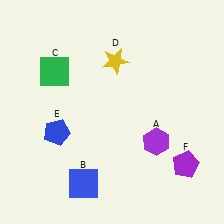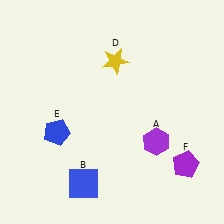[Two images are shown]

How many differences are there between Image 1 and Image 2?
There is 1 difference between the two images.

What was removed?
The green square (C) was removed in Image 2.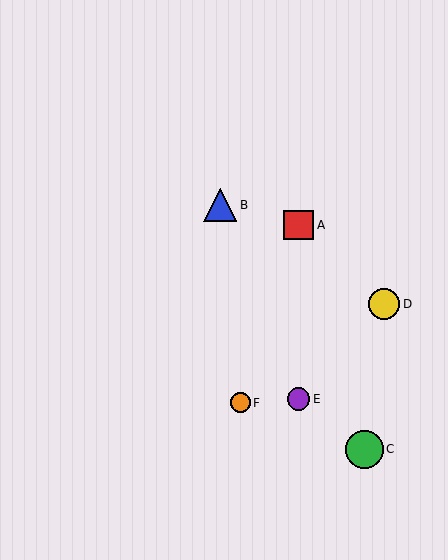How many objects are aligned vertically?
2 objects (A, E) are aligned vertically.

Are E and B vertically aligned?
No, E is at x≈299 and B is at x≈220.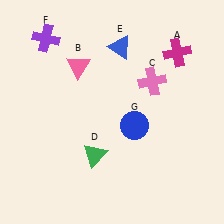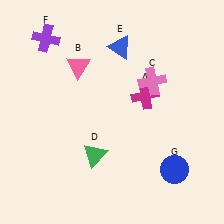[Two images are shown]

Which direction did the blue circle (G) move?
The blue circle (G) moved down.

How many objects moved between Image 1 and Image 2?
2 objects moved between the two images.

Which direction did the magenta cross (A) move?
The magenta cross (A) moved down.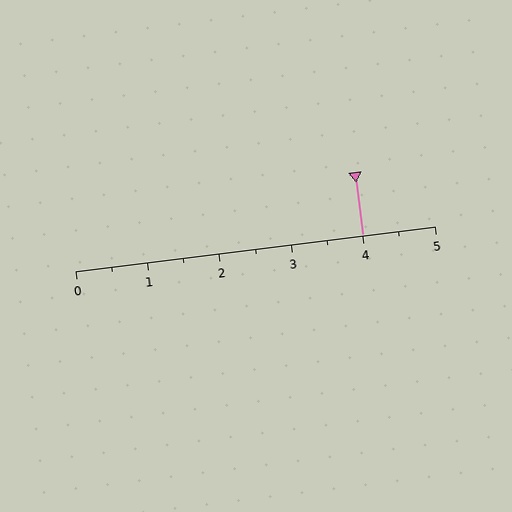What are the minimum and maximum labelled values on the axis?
The axis runs from 0 to 5.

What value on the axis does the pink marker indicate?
The marker indicates approximately 4.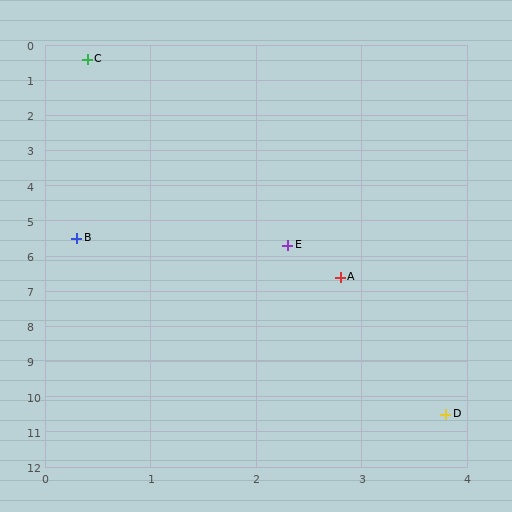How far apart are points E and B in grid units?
Points E and B are about 2.0 grid units apart.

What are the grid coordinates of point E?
Point E is at approximately (2.3, 5.7).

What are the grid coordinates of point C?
Point C is at approximately (0.4, 0.4).